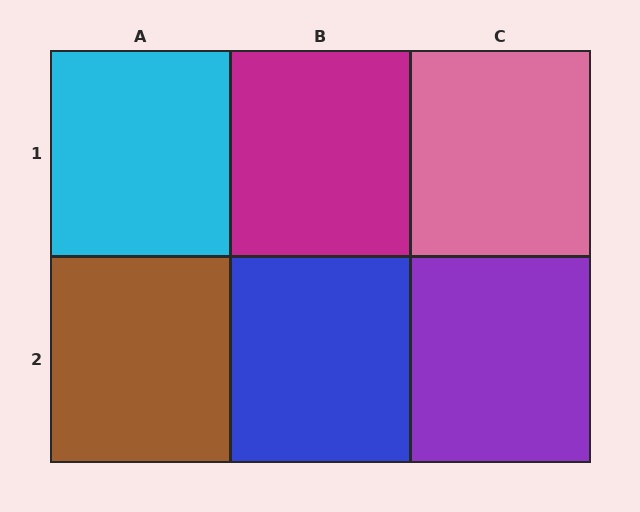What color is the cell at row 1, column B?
Magenta.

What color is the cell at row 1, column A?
Cyan.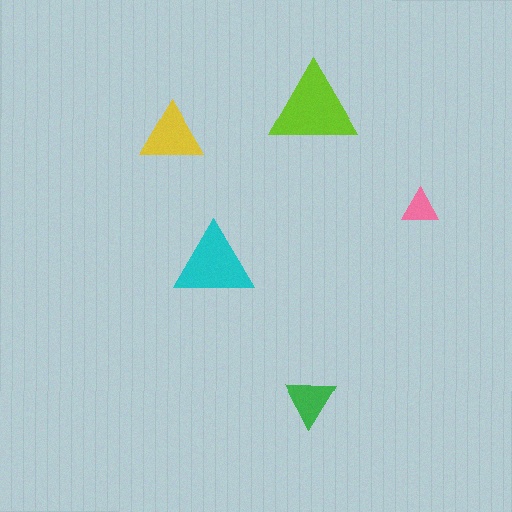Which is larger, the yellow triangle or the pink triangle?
The yellow one.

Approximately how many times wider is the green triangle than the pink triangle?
About 1.5 times wider.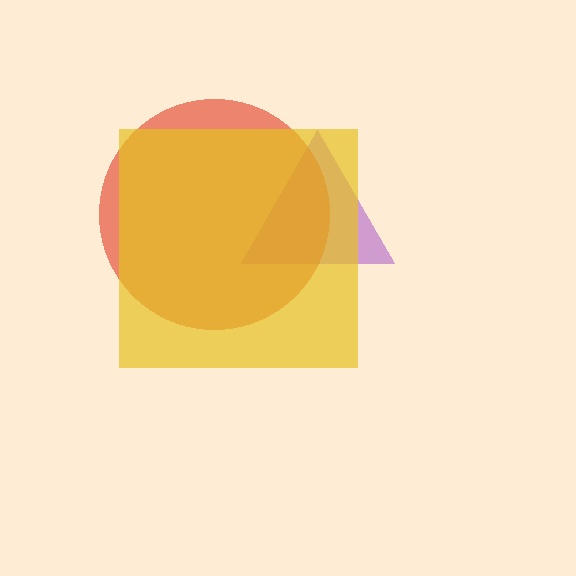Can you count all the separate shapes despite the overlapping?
Yes, there are 3 separate shapes.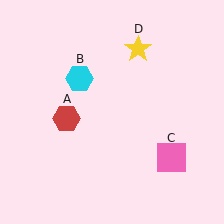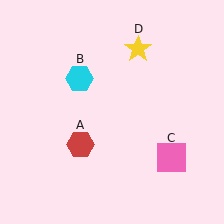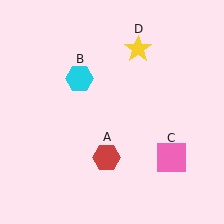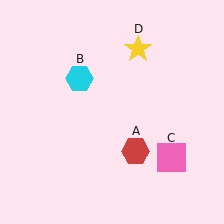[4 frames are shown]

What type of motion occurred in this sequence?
The red hexagon (object A) rotated counterclockwise around the center of the scene.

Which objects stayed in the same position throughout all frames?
Cyan hexagon (object B) and pink square (object C) and yellow star (object D) remained stationary.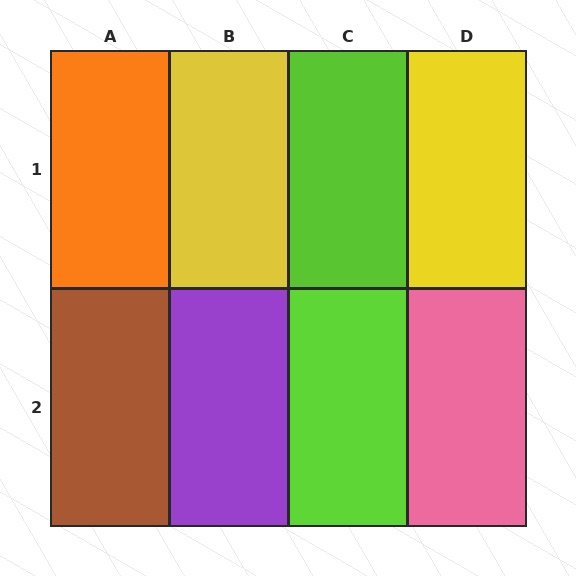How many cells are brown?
1 cell is brown.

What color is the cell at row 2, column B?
Purple.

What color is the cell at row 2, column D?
Pink.